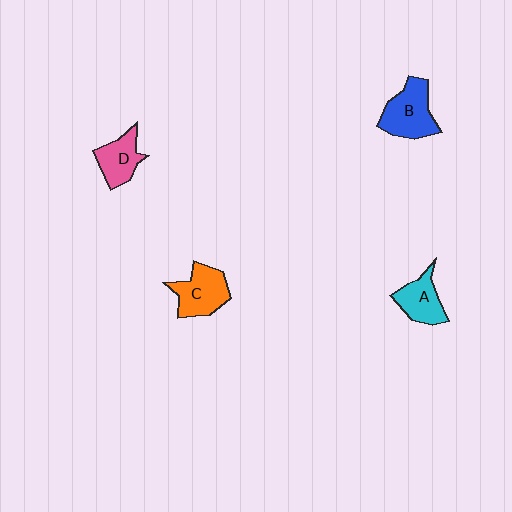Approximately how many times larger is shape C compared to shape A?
Approximately 1.2 times.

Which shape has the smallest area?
Shape D (pink).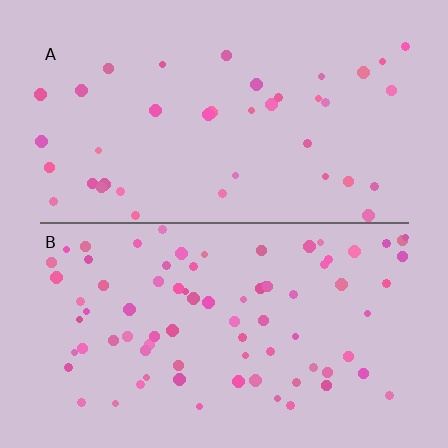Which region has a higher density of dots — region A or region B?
B (the bottom).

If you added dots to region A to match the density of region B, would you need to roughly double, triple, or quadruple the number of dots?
Approximately double.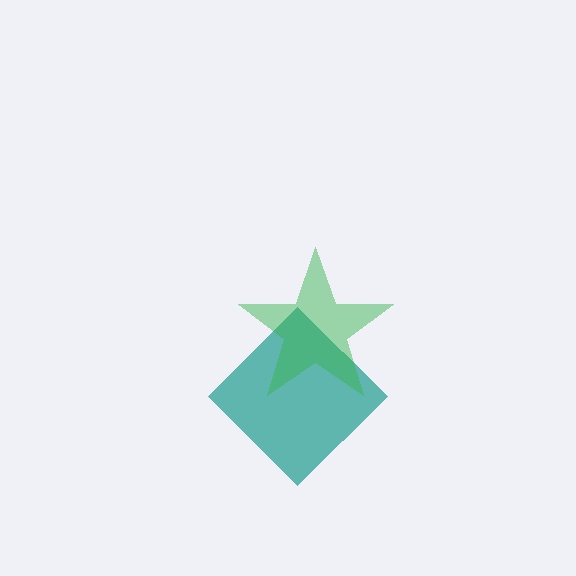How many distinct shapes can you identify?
There are 2 distinct shapes: a teal diamond, a green star.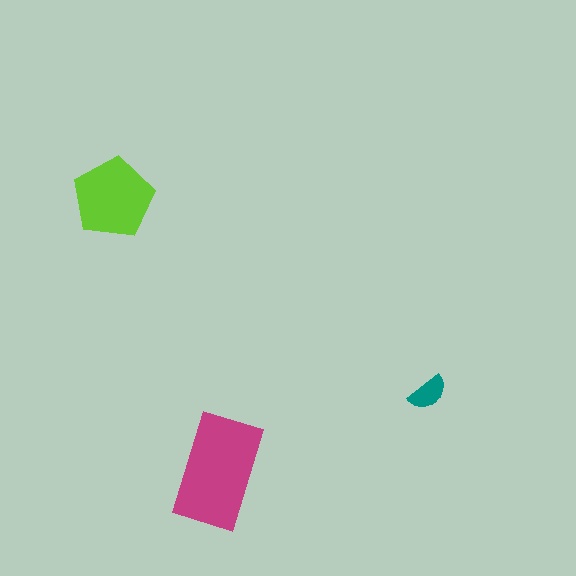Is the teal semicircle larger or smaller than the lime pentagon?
Smaller.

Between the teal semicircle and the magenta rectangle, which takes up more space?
The magenta rectangle.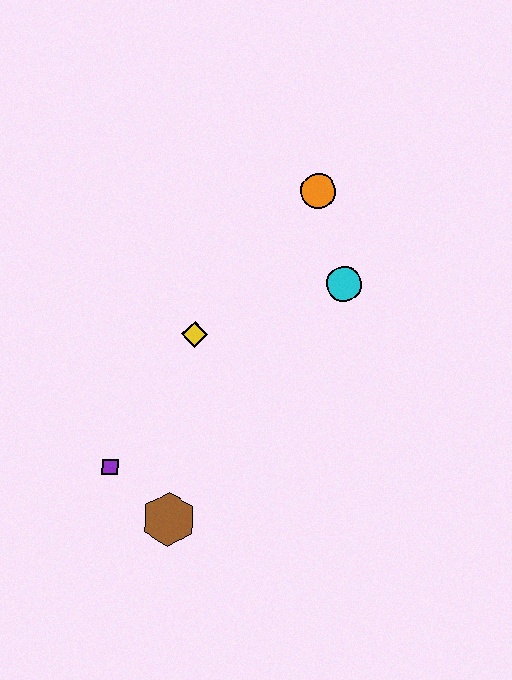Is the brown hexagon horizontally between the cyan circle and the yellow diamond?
No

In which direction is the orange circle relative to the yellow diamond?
The orange circle is above the yellow diamond.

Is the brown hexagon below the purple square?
Yes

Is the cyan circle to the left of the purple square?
No